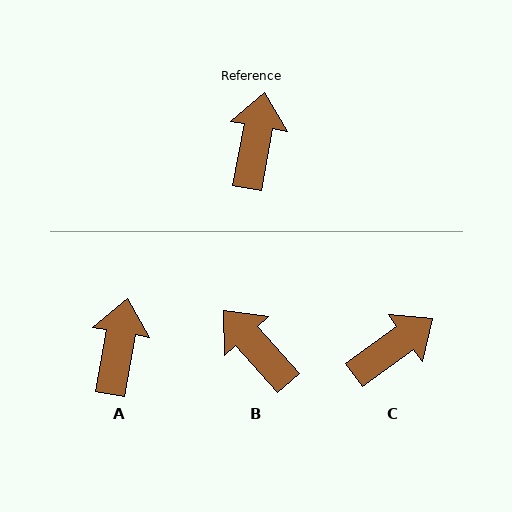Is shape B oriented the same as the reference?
No, it is off by about 52 degrees.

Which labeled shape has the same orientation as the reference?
A.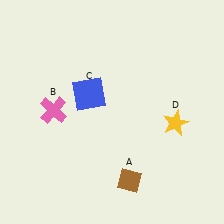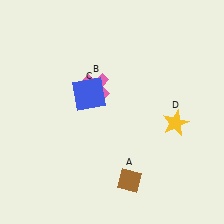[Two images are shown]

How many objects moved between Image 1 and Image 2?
1 object moved between the two images.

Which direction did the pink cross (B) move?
The pink cross (B) moved right.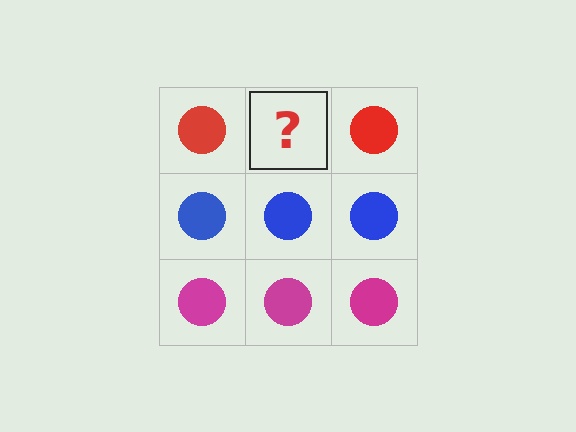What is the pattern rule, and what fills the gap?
The rule is that each row has a consistent color. The gap should be filled with a red circle.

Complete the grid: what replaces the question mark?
The question mark should be replaced with a red circle.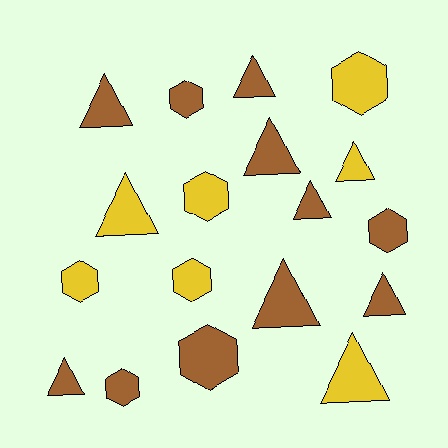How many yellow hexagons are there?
There are 4 yellow hexagons.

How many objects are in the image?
There are 18 objects.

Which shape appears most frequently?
Triangle, with 10 objects.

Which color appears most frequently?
Brown, with 11 objects.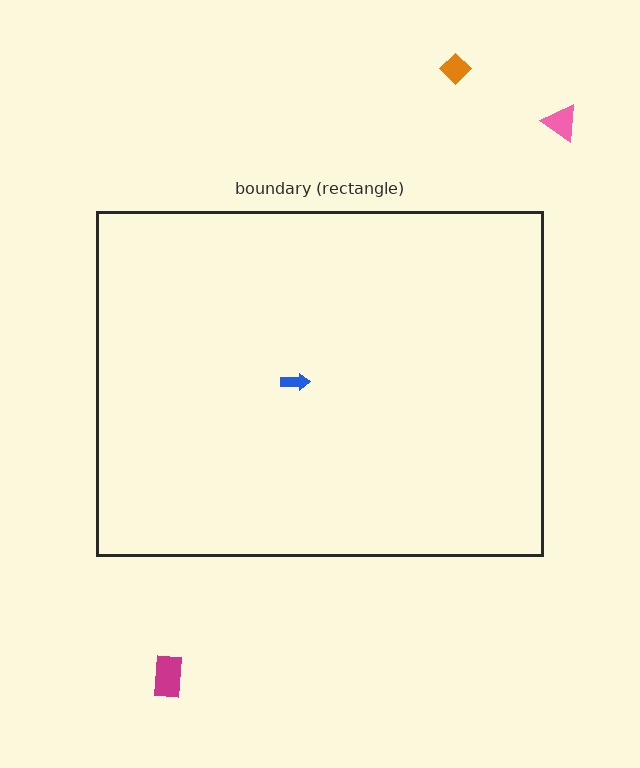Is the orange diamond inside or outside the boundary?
Outside.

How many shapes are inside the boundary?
1 inside, 3 outside.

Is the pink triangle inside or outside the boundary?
Outside.